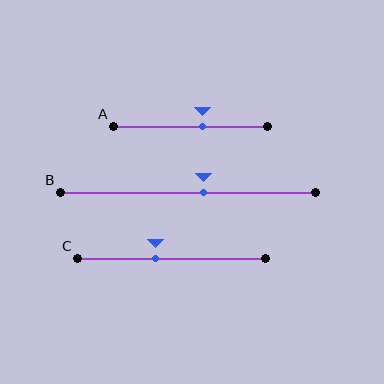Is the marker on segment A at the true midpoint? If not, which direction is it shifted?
No, the marker on segment A is shifted to the right by about 8% of the segment length.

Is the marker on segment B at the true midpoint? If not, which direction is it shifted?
No, the marker on segment B is shifted to the right by about 6% of the segment length.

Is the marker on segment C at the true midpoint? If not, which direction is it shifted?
No, the marker on segment C is shifted to the left by about 9% of the segment length.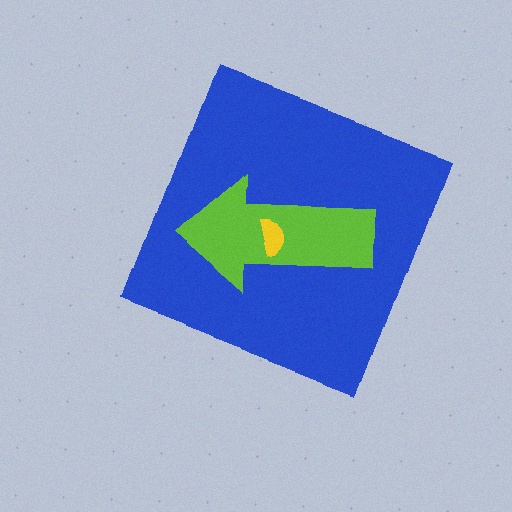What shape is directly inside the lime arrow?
The yellow semicircle.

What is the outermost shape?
The blue diamond.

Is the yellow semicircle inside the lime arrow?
Yes.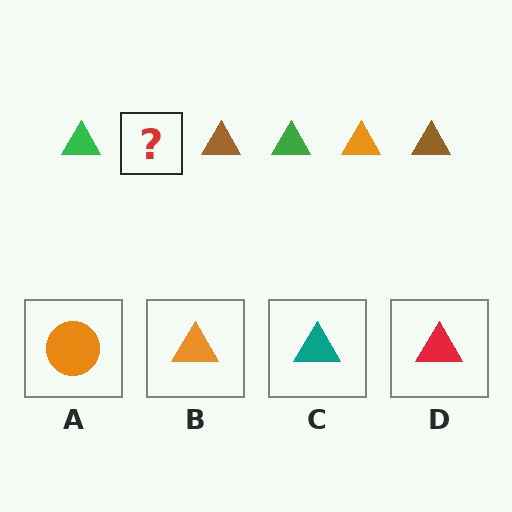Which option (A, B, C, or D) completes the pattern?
B.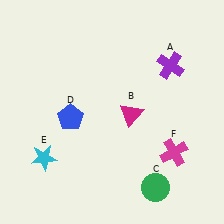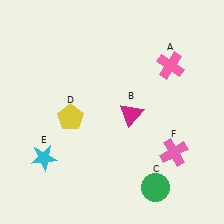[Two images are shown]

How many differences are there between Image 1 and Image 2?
There are 3 differences between the two images.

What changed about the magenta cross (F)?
In Image 1, F is magenta. In Image 2, it changed to pink.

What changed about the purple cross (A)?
In Image 1, A is purple. In Image 2, it changed to pink.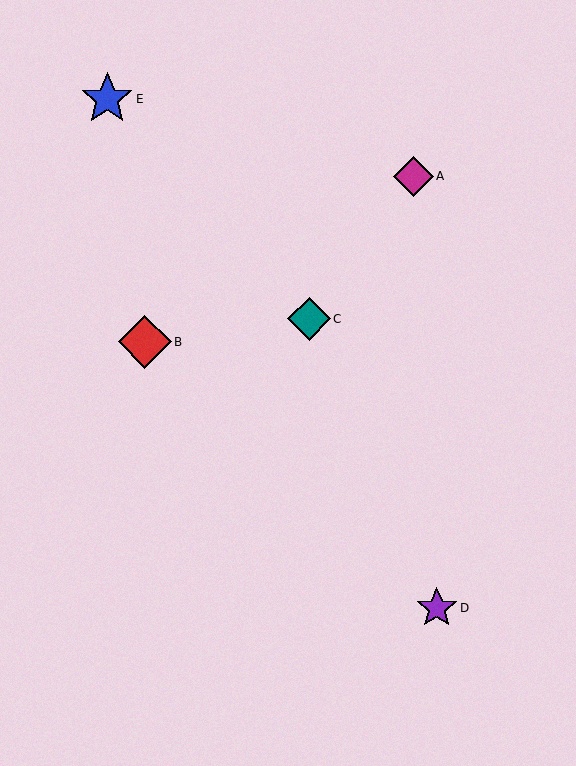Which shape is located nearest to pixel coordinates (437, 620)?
The purple star (labeled D) at (437, 608) is nearest to that location.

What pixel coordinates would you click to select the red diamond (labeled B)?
Click at (145, 342) to select the red diamond B.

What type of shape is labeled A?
Shape A is a magenta diamond.